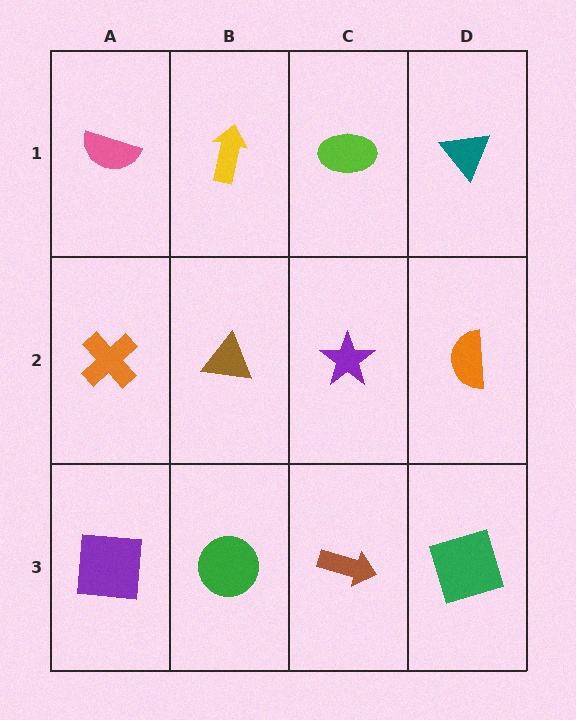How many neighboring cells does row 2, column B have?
4.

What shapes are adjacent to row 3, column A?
An orange cross (row 2, column A), a green circle (row 3, column B).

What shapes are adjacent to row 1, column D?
An orange semicircle (row 2, column D), a lime ellipse (row 1, column C).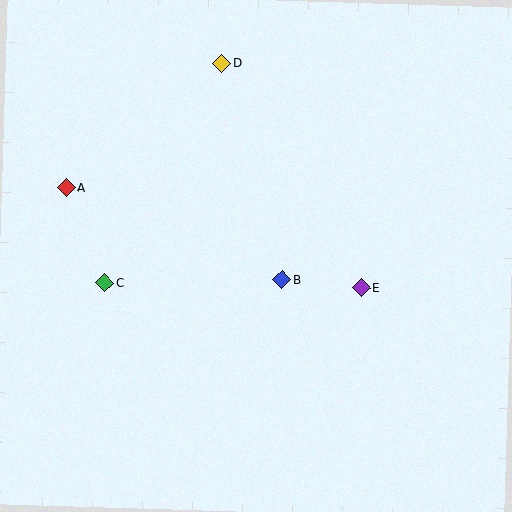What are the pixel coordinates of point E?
Point E is at (361, 287).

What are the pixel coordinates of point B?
Point B is at (282, 279).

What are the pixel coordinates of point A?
Point A is at (66, 188).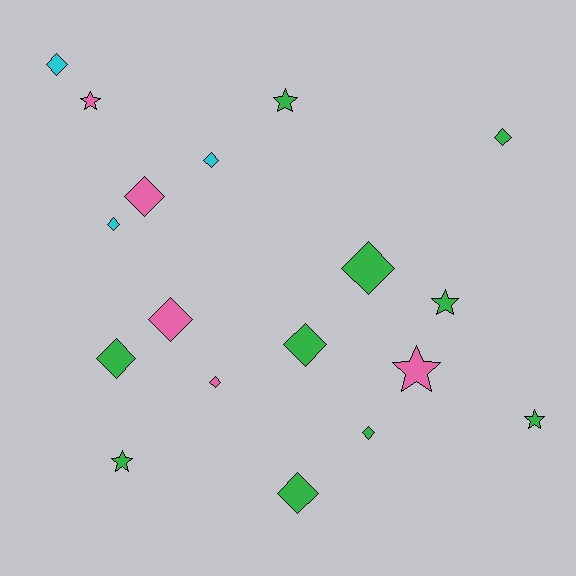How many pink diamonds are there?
There are 3 pink diamonds.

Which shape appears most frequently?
Diamond, with 12 objects.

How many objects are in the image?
There are 18 objects.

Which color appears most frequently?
Green, with 10 objects.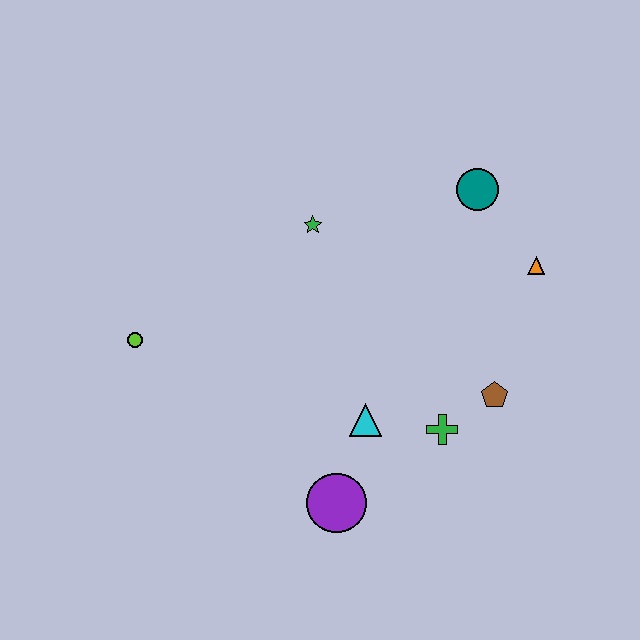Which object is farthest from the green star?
The purple circle is farthest from the green star.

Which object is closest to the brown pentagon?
The green cross is closest to the brown pentagon.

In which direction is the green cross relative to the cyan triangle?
The green cross is to the right of the cyan triangle.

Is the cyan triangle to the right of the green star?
Yes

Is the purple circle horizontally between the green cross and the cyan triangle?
No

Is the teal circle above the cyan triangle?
Yes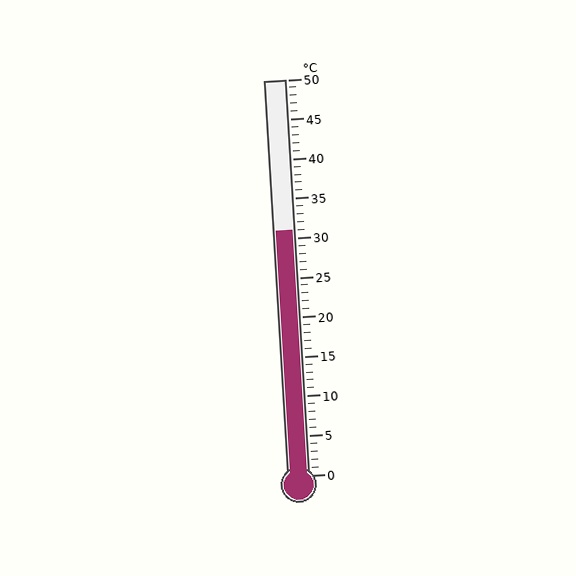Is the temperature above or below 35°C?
The temperature is below 35°C.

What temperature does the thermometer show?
The thermometer shows approximately 31°C.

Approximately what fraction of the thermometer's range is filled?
The thermometer is filled to approximately 60% of its range.